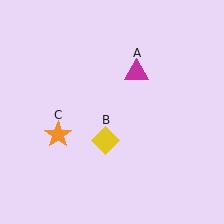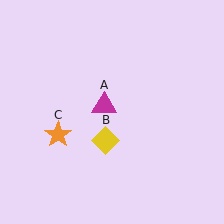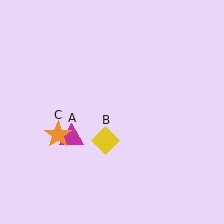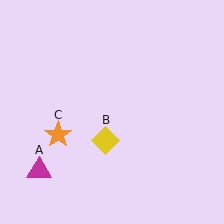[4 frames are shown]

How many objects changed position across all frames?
1 object changed position: magenta triangle (object A).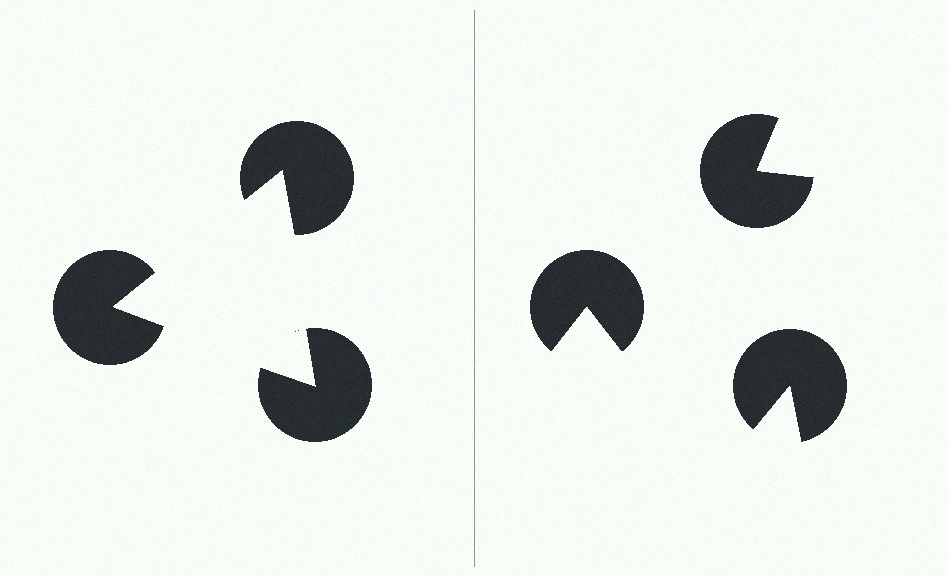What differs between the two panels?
The pac-man discs are positioned identically on both sides; only the wedge orientations differ. On the left they align to a triangle; on the right they are misaligned.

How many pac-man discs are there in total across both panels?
6 — 3 on each side.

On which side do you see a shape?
An illusory triangle appears on the left side. On the right side the wedge cuts are rotated, so no coherent shape forms.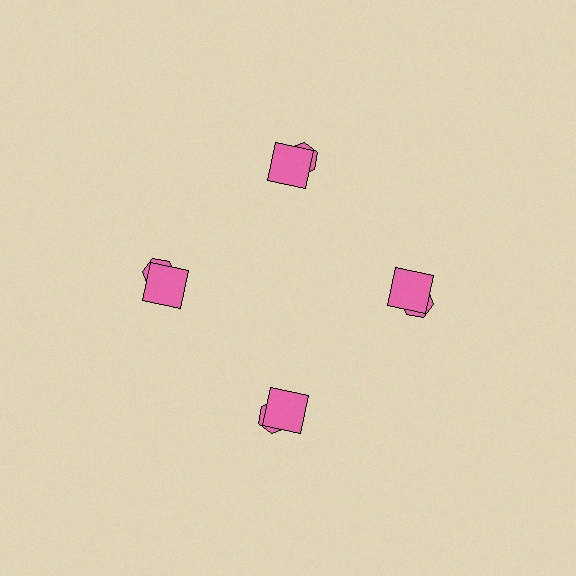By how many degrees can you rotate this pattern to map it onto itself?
The pattern maps onto itself every 90 degrees of rotation.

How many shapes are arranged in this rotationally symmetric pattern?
There are 8 shapes, arranged in 4 groups of 2.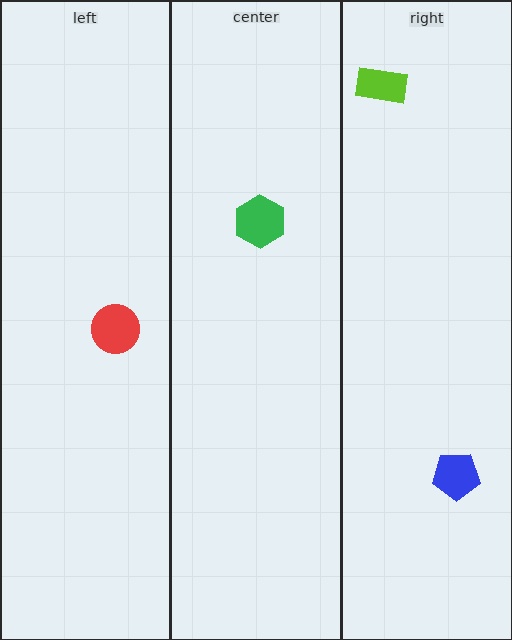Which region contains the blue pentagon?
The right region.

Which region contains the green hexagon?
The center region.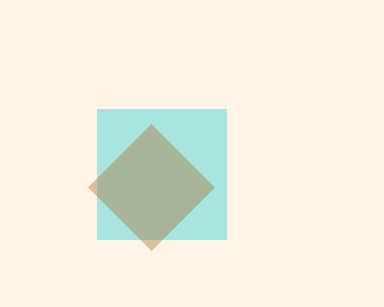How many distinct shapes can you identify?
There are 2 distinct shapes: a cyan square, a brown diamond.